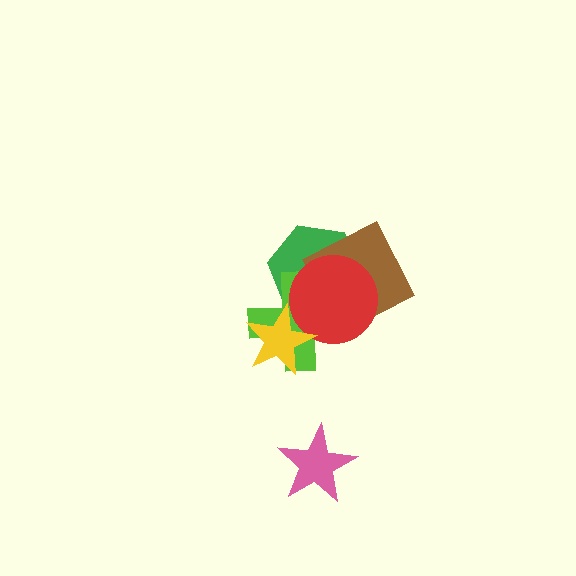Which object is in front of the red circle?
The yellow star is in front of the red circle.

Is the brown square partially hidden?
Yes, it is partially covered by another shape.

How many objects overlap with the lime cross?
4 objects overlap with the lime cross.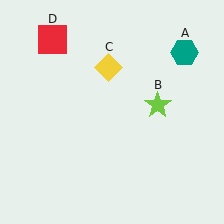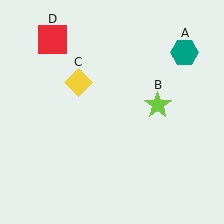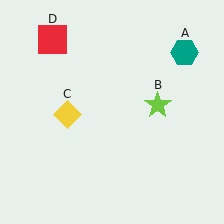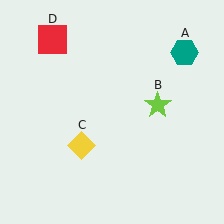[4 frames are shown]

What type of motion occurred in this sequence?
The yellow diamond (object C) rotated counterclockwise around the center of the scene.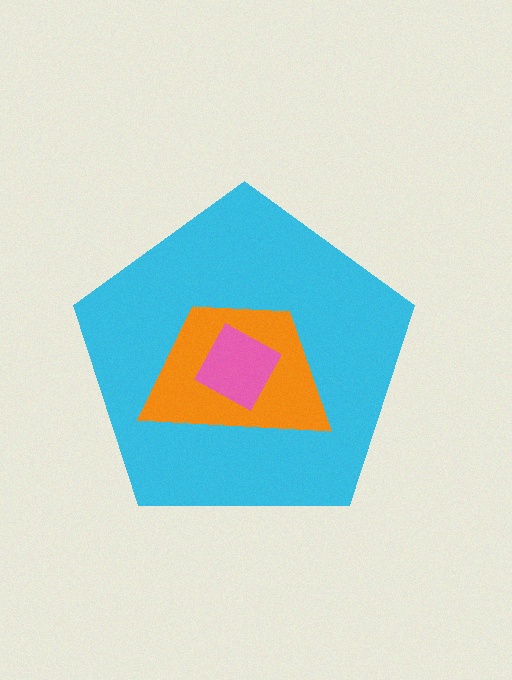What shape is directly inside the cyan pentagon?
The orange trapezoid.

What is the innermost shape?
The pink diamond.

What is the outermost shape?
The cyan pentagon.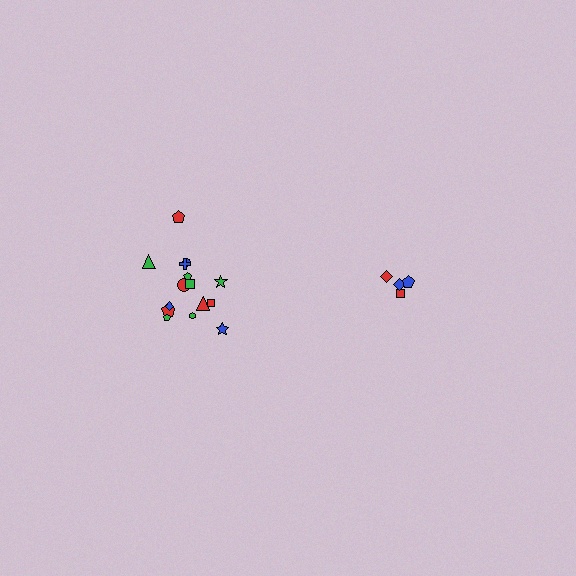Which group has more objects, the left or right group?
The left group.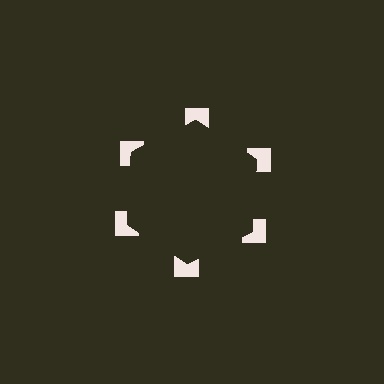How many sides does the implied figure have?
6 sides.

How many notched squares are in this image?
There are 6 — one at each vertex of the illusory hexagon.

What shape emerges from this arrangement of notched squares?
An illusory hexagon — its edges are inferred from the aligned wedge cuts in the notched squares, not physically drawn.